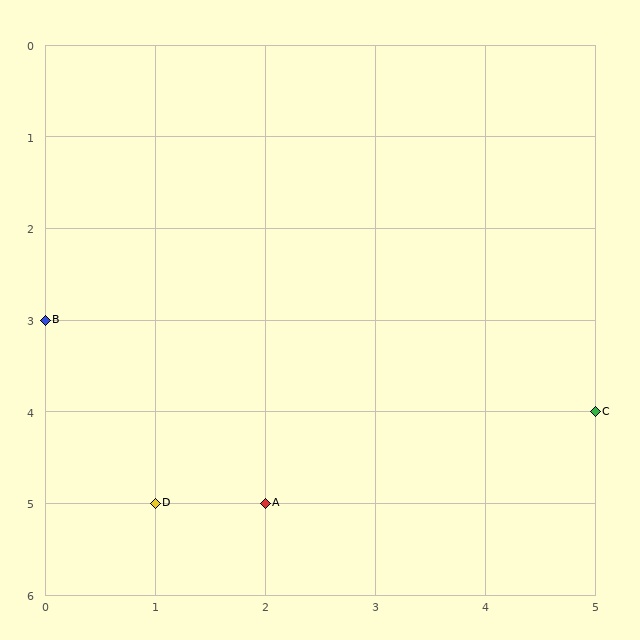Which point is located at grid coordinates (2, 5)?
Point A is at (2, 5).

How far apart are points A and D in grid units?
Points A and D are 1 column apart.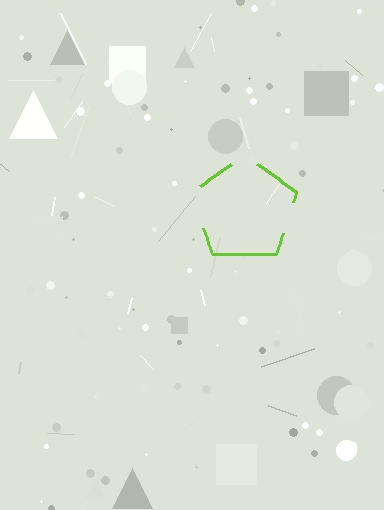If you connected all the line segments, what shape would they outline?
They would outline a pentagon.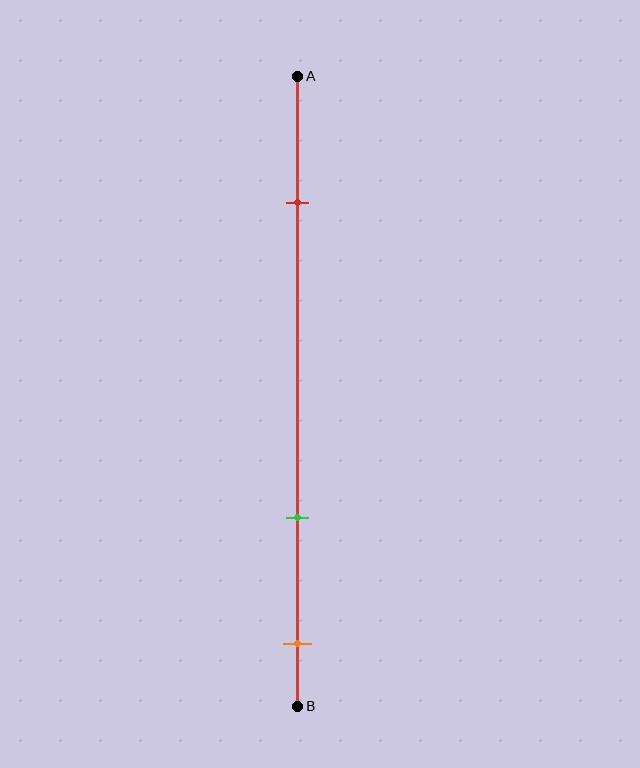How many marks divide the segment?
There are 3 marks dividing the segment.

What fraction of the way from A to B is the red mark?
The red mark is approximately 20% (0.2) of the way from A to B.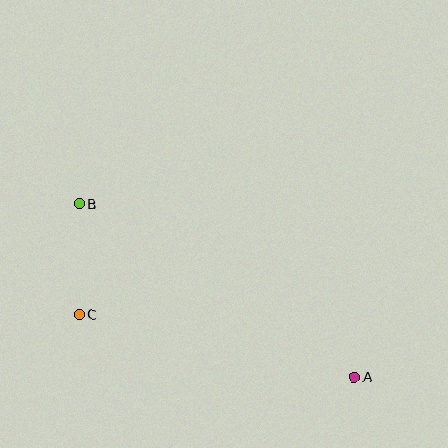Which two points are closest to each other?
Points B and C are closest to each other.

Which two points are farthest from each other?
Points A and B are farthest from each other.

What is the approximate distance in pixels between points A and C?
The distance between A and C is approximately 282 pixels.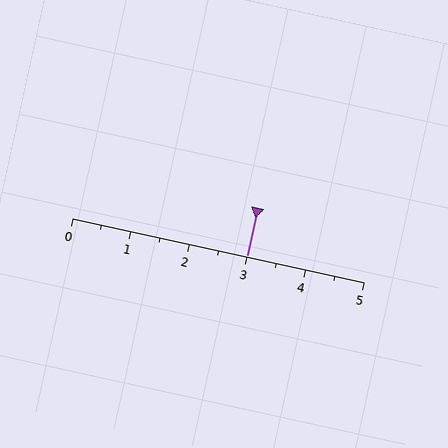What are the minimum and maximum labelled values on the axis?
The axis runs from 0 to 5.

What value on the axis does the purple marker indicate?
The marker indicates approximately 3.